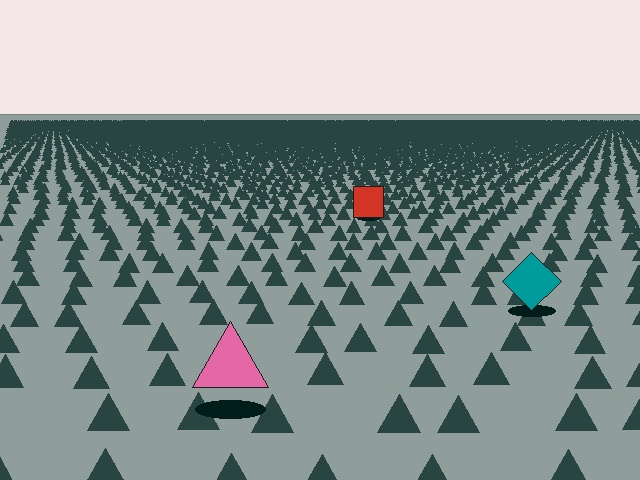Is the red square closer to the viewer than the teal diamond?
No. The teal diamond is closer — you can tell from the texture gradient: the ground texture is coarser near it.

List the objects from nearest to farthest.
From nearest to farthest: the pink triangle, the teal diamond, the red square.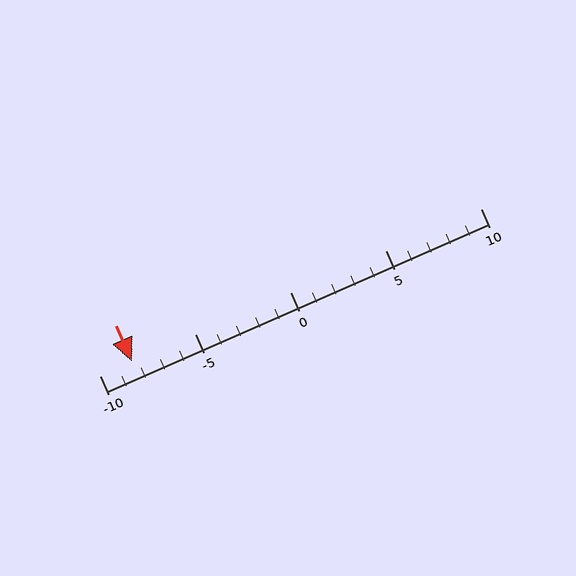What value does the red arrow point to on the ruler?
The red arrow points to approximately -8.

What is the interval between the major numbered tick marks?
The major tick marks are spaced 5 units apart.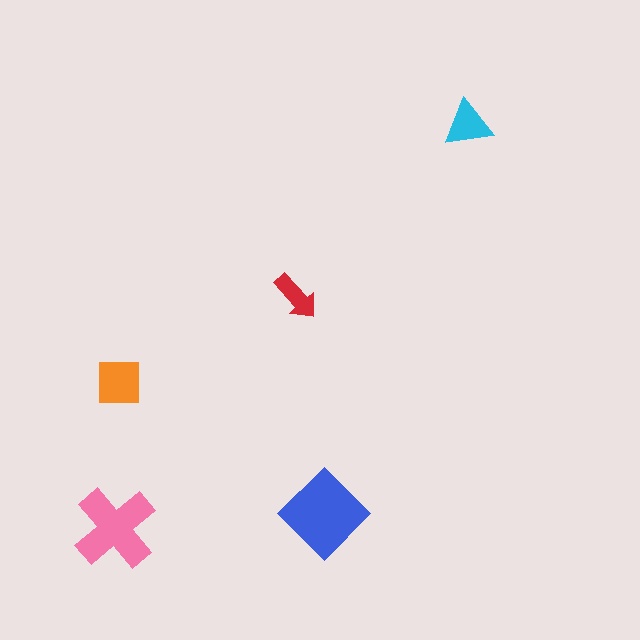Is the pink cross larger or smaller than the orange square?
Larger.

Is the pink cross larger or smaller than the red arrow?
Larger.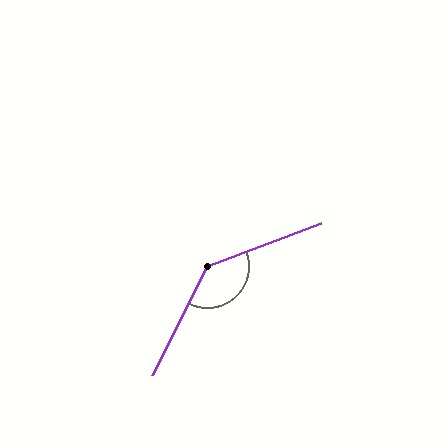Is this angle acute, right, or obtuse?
It is obtuse.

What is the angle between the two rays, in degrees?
Approximately 138 degrees.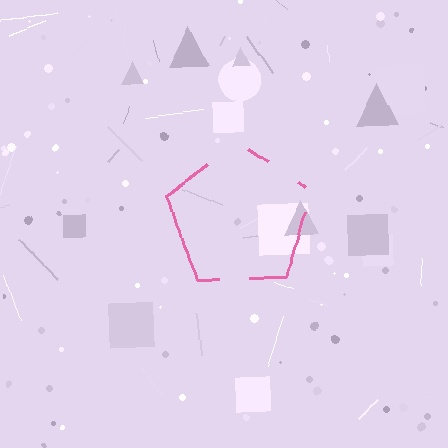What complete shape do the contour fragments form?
The contour fragments form a pentagon.